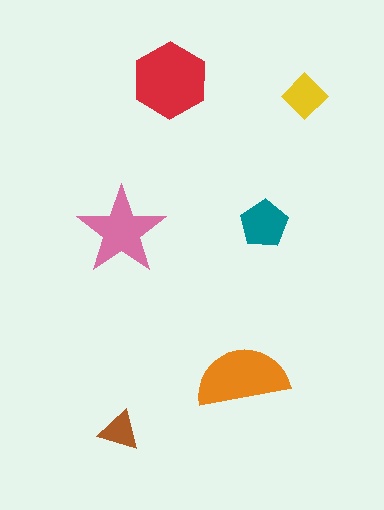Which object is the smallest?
The brown triangle.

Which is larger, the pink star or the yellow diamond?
The pink star.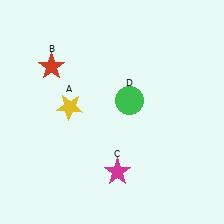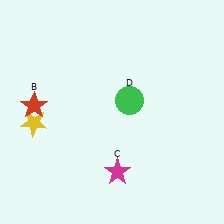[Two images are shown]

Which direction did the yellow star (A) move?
The yellow star (A) moved left.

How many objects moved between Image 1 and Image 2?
2 objects moved between the two images.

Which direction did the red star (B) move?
The red star (B) moved down.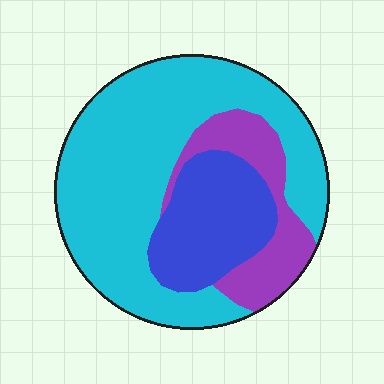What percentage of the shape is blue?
Blue covers 22% of the shape.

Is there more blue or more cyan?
Cyan.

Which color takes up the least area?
Purple, at roughly 15%.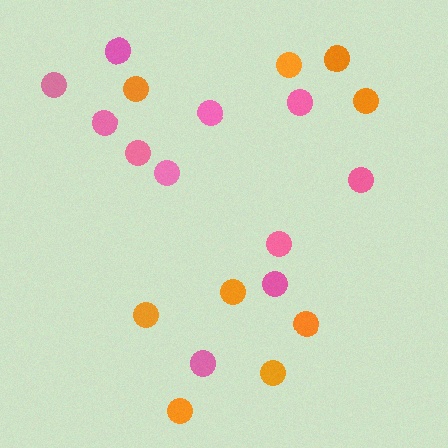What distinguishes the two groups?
There are 2 groups: one group of pink circles (11) and one group of orange circles (9).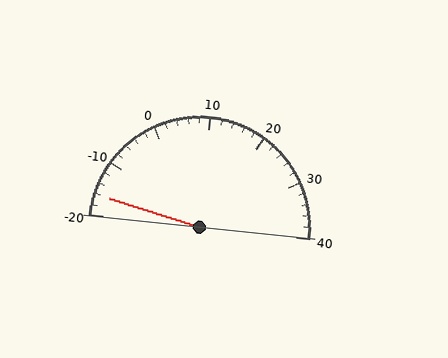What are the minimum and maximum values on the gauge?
The gauge ranges from -20 to 40.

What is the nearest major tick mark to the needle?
The nearest major tick mark is -20.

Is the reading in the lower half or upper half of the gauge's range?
The reading is in the lower half of the range (-20 to 40).